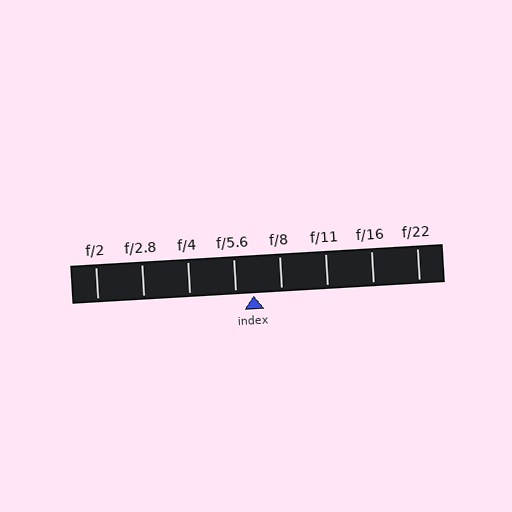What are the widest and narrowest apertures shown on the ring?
The widest aperture shown is f/2 and the narrowest is f/22.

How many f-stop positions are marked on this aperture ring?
There are 8 f-stop positions marked.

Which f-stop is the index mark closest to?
The index mark is closest to f/5.6.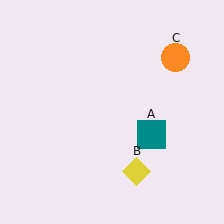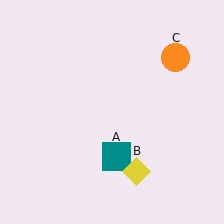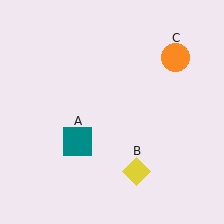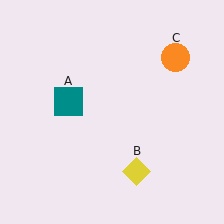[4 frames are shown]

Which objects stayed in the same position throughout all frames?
Yellow diamond (object B) and orange circle (object C) remained stationary.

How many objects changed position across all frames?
1 object changed position: teal square (object A).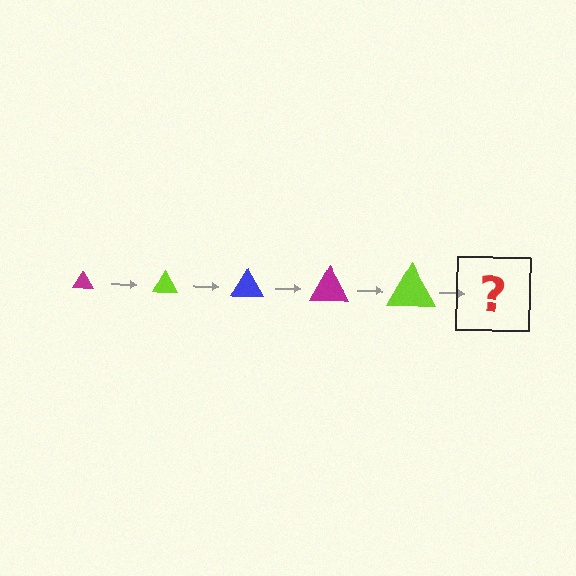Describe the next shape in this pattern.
It should be a blue triangle, larger than the previous one.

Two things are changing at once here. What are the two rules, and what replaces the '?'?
The two rules are that the triangle grows larger each step and the color cycles through magenta, lime, and blue. The '?' should be a blue triangle, larger than the previous one.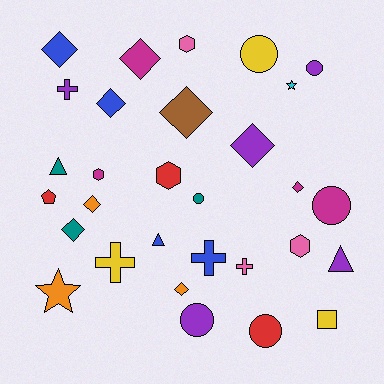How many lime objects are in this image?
There are no lime objects.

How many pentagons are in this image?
There is 1 pentagon.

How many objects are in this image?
There are 30 objects.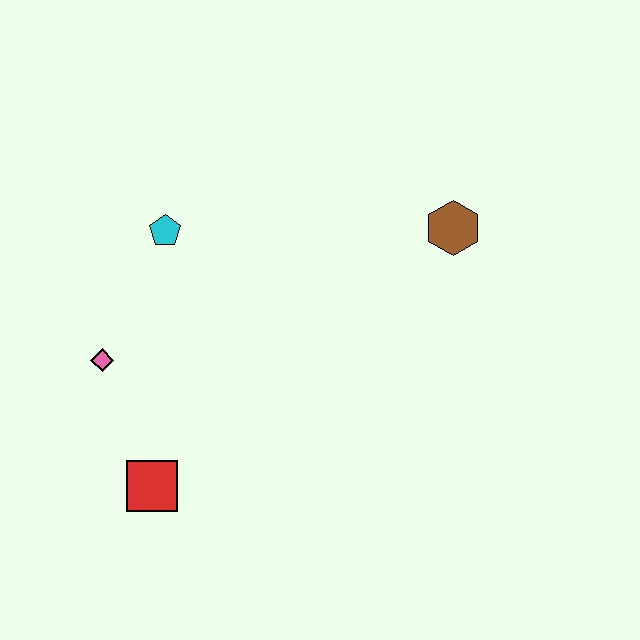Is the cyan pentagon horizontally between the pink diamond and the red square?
No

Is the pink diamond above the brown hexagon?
No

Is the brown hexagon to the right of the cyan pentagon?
Yes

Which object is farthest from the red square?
The brown hexagon is farthest from the red square.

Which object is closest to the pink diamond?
The red square is closest to the pink diamond.